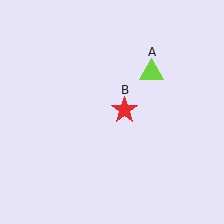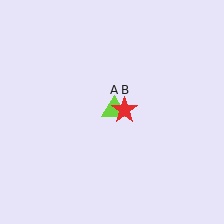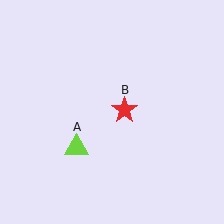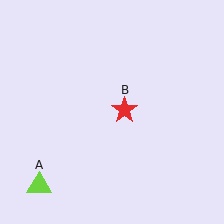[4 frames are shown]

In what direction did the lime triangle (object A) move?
The lime triangle (object A) moved down and to the left.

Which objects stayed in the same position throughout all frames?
Red star (object B) remained stationary.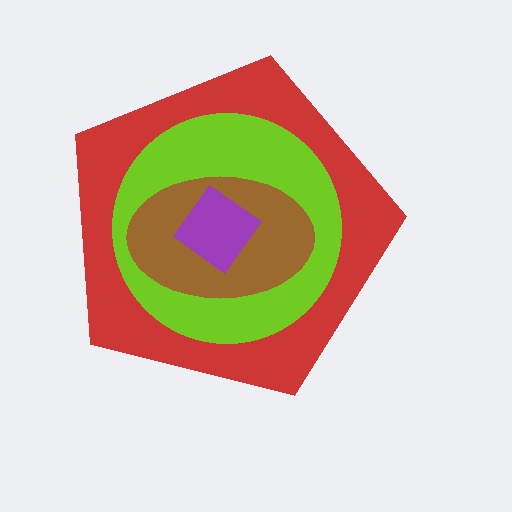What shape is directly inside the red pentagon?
The lime circle.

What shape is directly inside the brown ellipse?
The purple diamond.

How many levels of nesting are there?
4.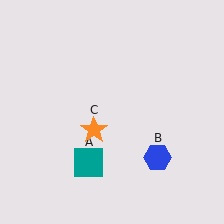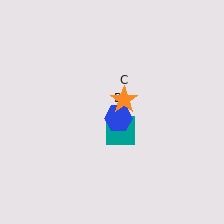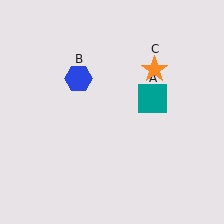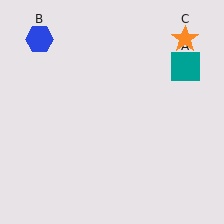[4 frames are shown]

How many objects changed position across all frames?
3 objects changed position: teal square (object A), blue hexagon (object B), orange star (object C).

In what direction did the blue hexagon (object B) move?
The blue hexagon (object B) moved up and to the left.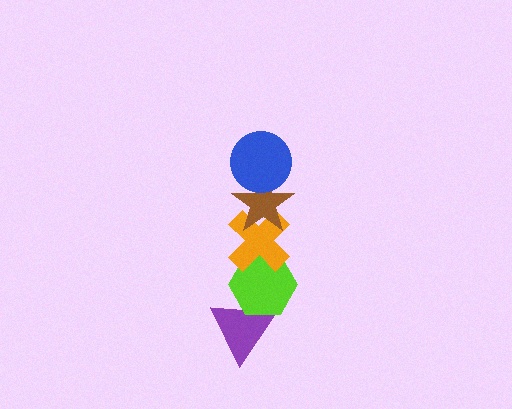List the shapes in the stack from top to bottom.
From top to bottom: the blue circle, the brown star, the orange cross, the lime hexagon, the purple triangle.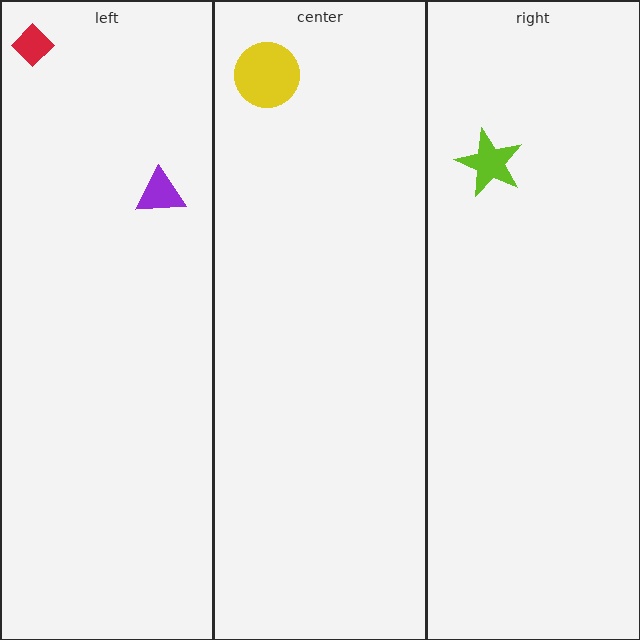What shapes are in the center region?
The yellow circle.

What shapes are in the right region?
The lime star.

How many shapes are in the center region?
1.